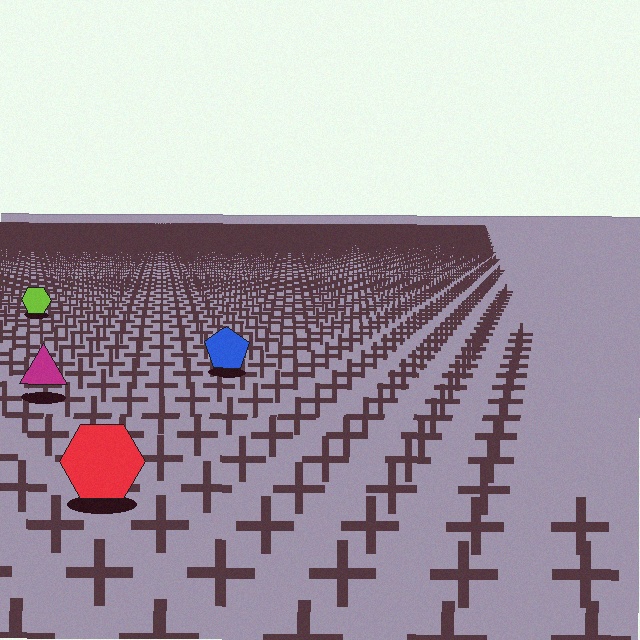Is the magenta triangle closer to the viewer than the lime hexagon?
Yes. The magenta triangle is closer — you can tell from the texture gradient: the ground texture is coarser near it.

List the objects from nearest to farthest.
From nearest to farthest: the red hexagon, the magenta triangle, the blue pentagon, the lime hexagon.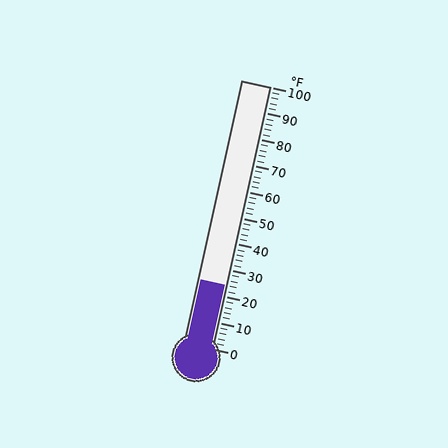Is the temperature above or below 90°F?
The temperature is below 90°F.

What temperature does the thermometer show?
The thermometer shows approximately 24°F.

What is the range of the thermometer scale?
The thermometer scale ranges from 0°F to 100°F.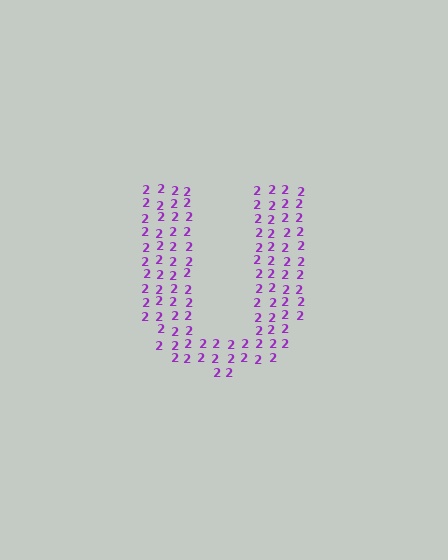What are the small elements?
The small elements are digit 2's.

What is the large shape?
The large shape is the letter U.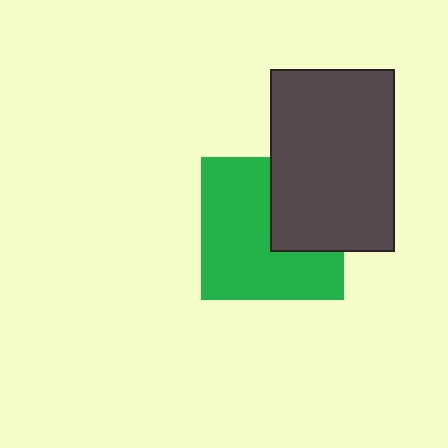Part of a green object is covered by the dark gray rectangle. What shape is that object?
It is a square.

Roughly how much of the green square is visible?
Most of it is visible (roughly 66%).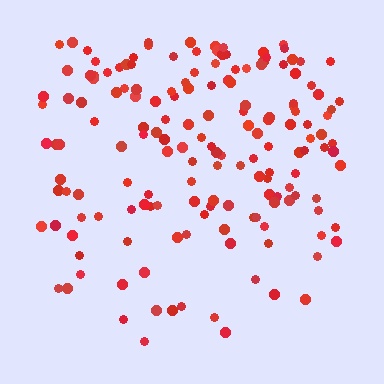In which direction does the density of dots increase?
From bottom to top, with the top side densest.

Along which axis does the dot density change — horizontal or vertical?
Vertical.